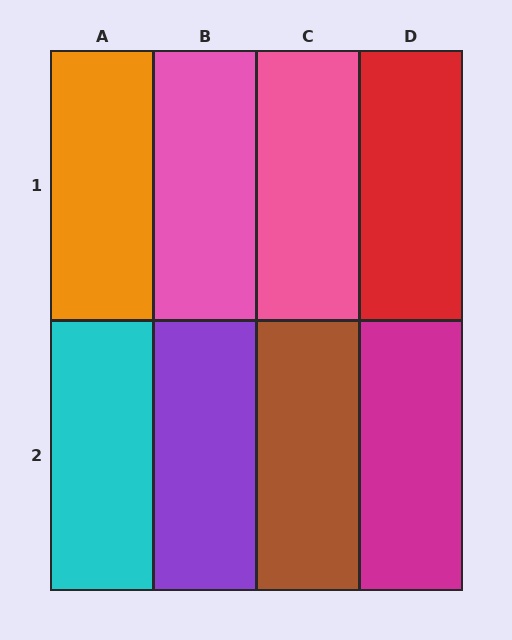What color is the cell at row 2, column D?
Magenta.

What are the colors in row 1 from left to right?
Orange, pink, pink, red.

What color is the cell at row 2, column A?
Cyan.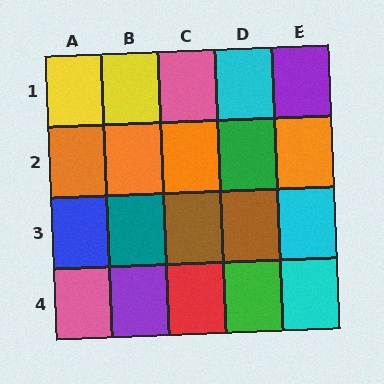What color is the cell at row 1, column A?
Yellow.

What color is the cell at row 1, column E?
Purple.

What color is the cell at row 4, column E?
Cyan.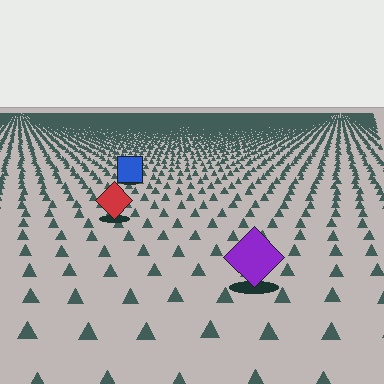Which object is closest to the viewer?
The purple diamond is closest. The texture marks near it are larger and more spread out.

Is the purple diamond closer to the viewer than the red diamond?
Yes. The purple diamond is closer — you can tell from the texture gradient: the ground texture is coarser near it.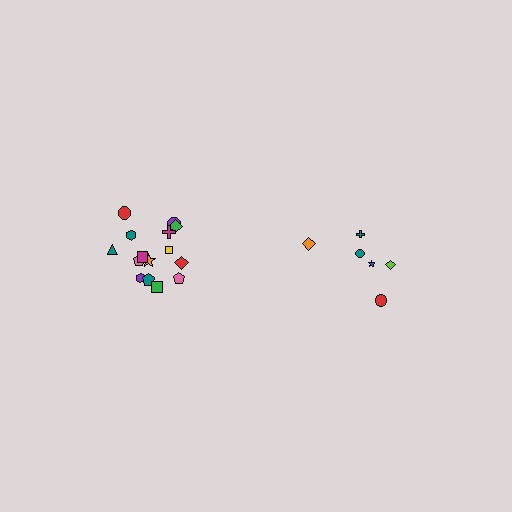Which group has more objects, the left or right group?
The left group.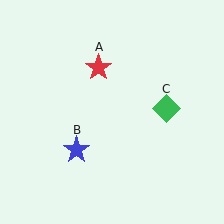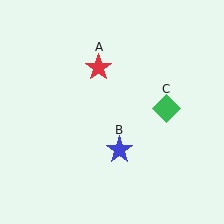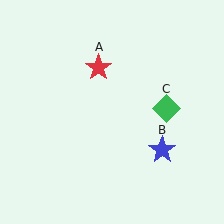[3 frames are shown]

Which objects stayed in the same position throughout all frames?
Red star (object A) and green diamond (object C) remained stationary.